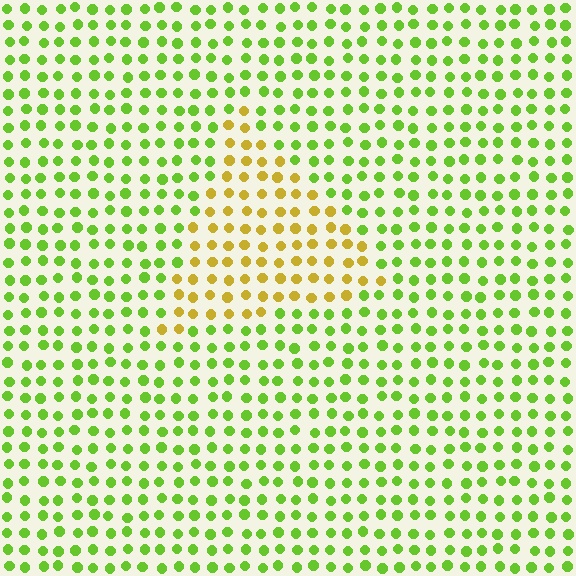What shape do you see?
I see a triangle.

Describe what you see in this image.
The image is filled with small lime elements in a uniform arrangement. A triangle-shaped region is visible where the elements are tinted to a slightly different hue, forming a subtle color boundary.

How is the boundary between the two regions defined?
The boundary is defined purely by a slight shift in hue (about 48 degrees). Spacing, size, and orientation are identical on both sides.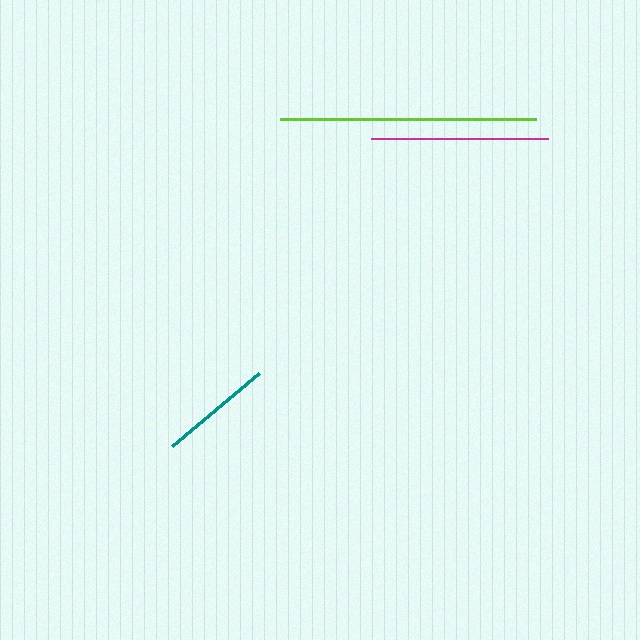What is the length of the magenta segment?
The magenta segment is approximately 177 pixels long.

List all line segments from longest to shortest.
From longest to shortest: lime, magenta, teal.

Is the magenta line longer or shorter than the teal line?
The magenta line is longer than the teal line.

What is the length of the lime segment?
The lime segment is approximately 256 pixels long.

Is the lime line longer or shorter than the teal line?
The lime line is longer than the teal line.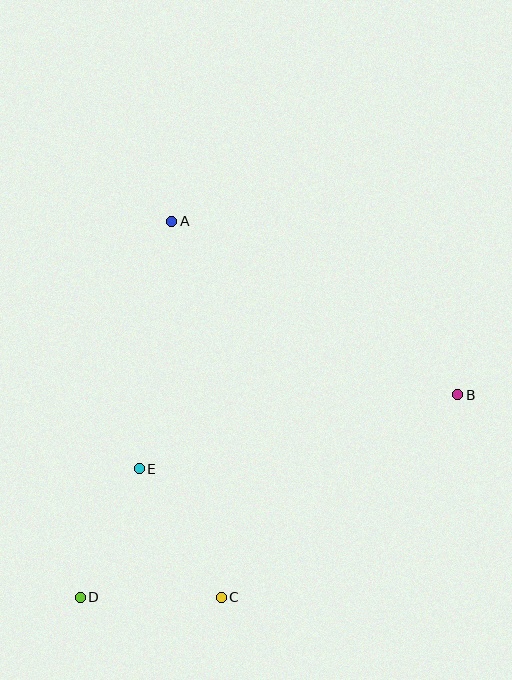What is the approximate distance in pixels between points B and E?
The distance between B and E is approximately 327 pixels.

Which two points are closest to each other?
Points C and D are closest to each other.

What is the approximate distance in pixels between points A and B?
The distance between A and B is approximately 334 pixels.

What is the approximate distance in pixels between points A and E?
The distance between A and E is approximately 249 pixels.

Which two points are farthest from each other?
Points B and D are farthest from each other.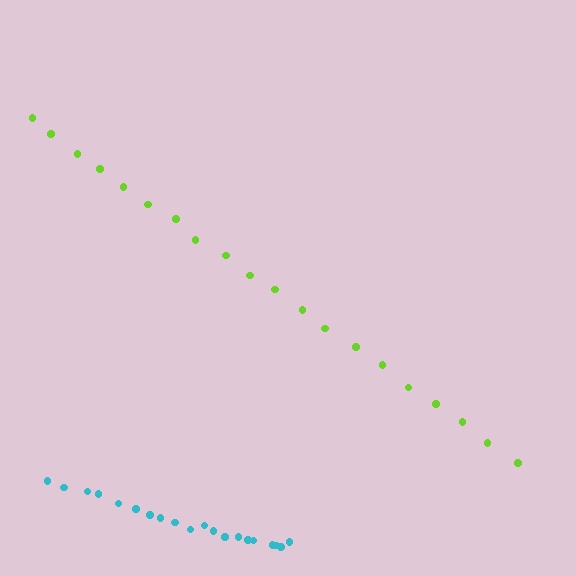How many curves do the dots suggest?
There are 2 distinct paths.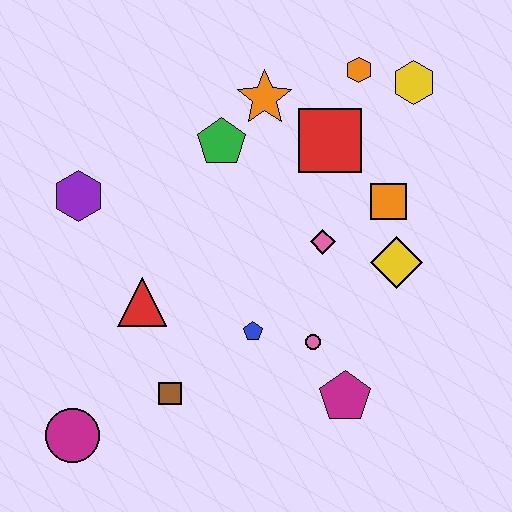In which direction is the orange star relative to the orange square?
The orange star is to the left of the orange square.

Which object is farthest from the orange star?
The magenta circle is farthest from the orange star.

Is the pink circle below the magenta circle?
No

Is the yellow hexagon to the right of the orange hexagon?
Yes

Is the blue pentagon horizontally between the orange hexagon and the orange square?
No